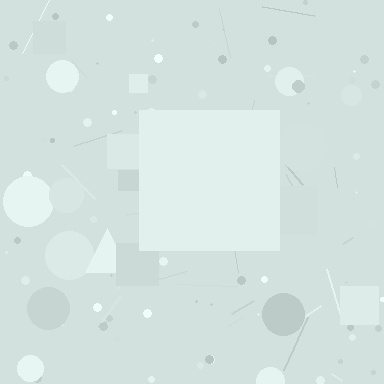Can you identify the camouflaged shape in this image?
The camouflaged shape is a square.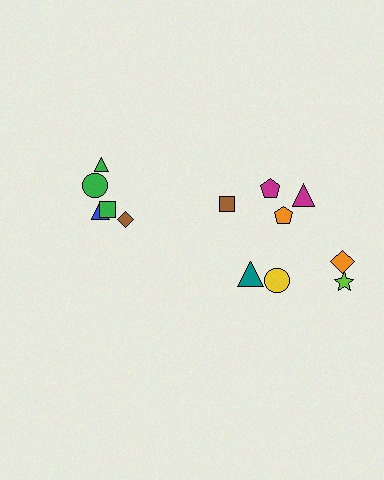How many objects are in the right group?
There are 8 objects.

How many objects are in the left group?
There are 5 objects.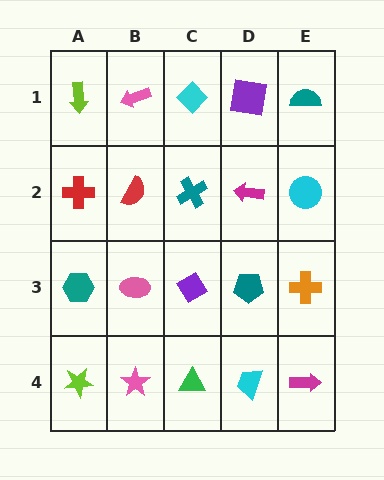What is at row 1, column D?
A purple square.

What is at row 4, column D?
A cyan trapezoid.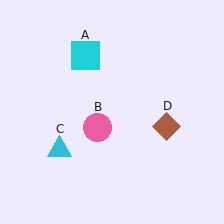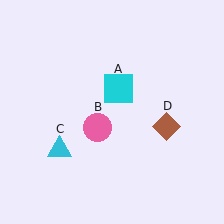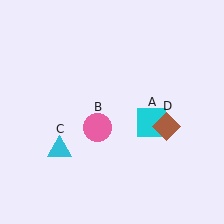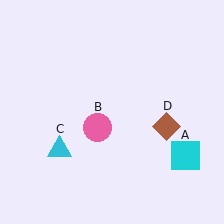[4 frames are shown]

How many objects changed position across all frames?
1 object changed position: cyan square (object A).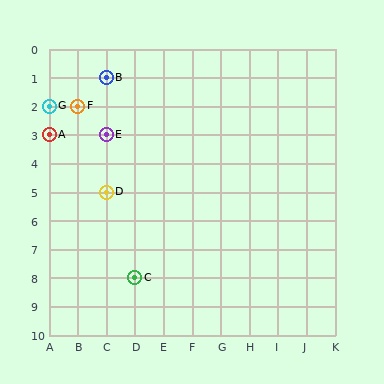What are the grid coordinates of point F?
Point F is at grid coordinates (B, 2).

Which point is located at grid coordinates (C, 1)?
Point B is at (C, 1).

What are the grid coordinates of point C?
Point C is at grid coordinates (D, 8).